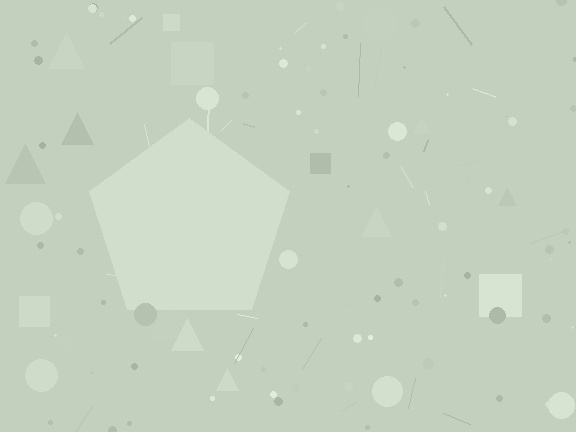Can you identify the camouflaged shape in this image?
The camouflaged shape is a pentagon.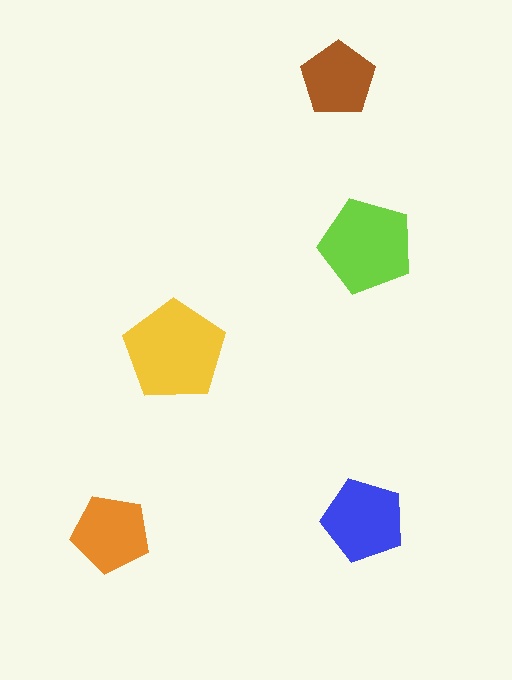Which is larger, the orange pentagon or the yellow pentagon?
The yellow one.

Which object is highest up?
The brown pentagon is topmost.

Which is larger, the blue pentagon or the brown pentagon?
The blue one.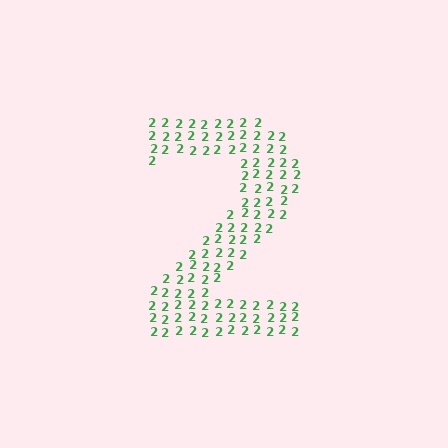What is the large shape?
The large shape is the digit 2.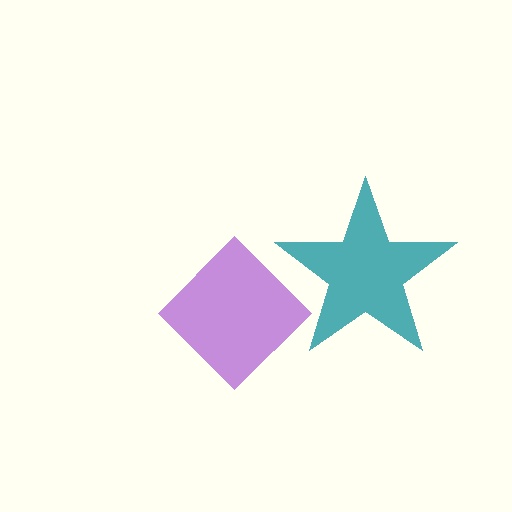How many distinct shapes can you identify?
There are 2 distinct shapes: a teal star, a purple diamond.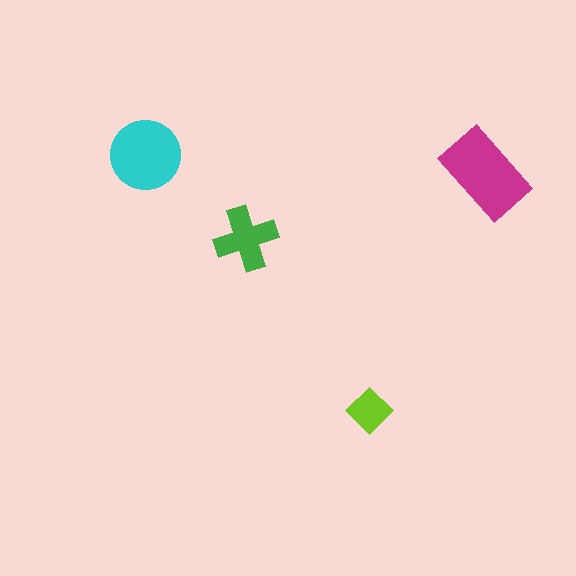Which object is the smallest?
The lime diamond.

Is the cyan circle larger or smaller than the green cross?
Larger.